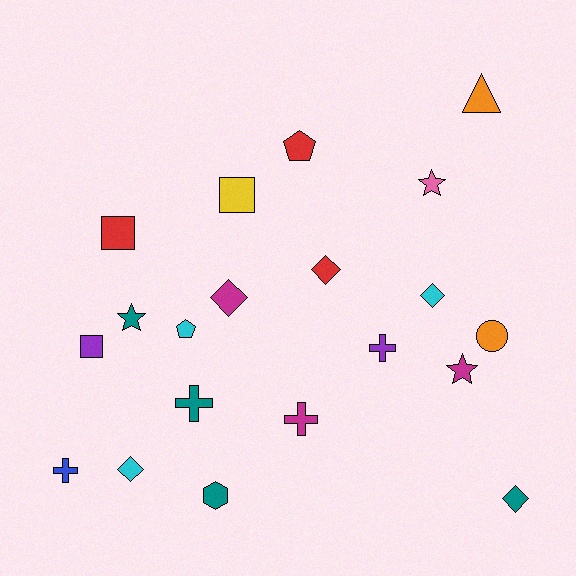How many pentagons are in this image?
There are 2 pentagons.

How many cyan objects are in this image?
There are 3 cyan objects.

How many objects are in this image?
There are 20 objects.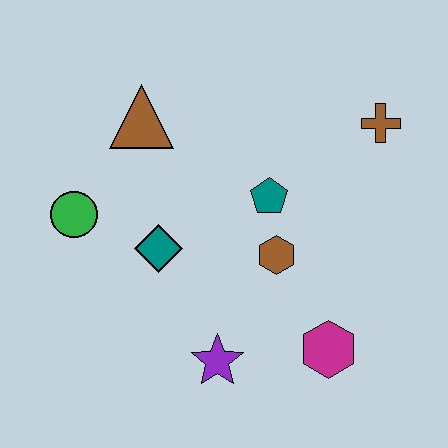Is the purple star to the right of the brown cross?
No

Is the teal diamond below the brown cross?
Yes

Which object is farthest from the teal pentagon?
The green circle is farthest from the teal pentagon.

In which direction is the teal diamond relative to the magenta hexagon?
The teal diamond is to the left of the magenta hexagon.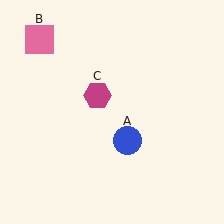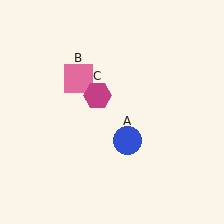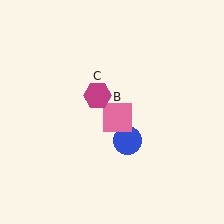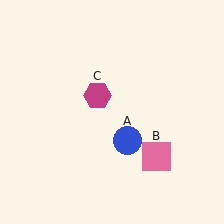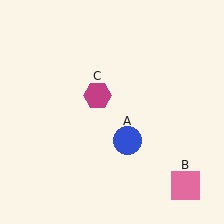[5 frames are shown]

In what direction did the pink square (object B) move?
The pink square (object B) moved down and to the right.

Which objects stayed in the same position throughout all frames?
Blue circle (object A) and magenta hexagon (object C) remained stationary.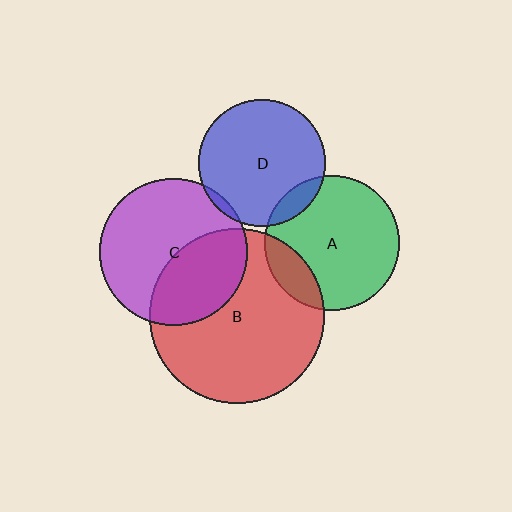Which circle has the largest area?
Circle B (red).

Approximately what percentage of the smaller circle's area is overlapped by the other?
Approximately 10%.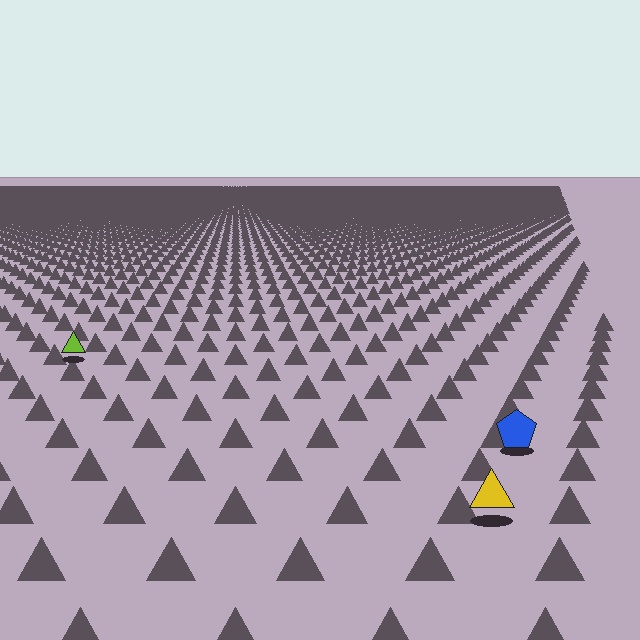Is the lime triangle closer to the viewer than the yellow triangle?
No. The yellow triangle is closer — you can tell from the texture gradient: the ground texture is coarser near it.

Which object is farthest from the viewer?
The lime triangle is farthest from the viewer. It appears smaller and the ground texture around it is denser.